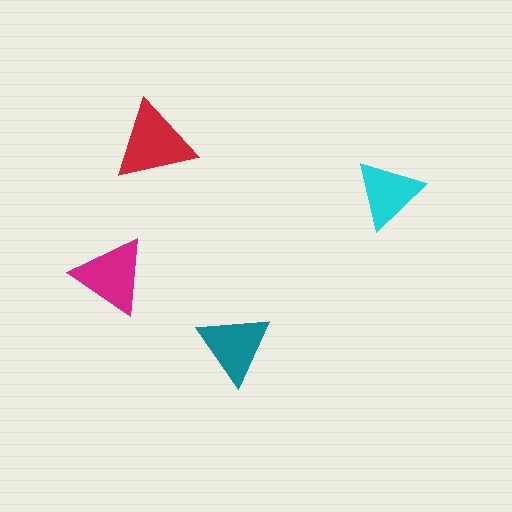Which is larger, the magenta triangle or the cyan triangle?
The magenta one.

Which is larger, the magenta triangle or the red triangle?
The red one.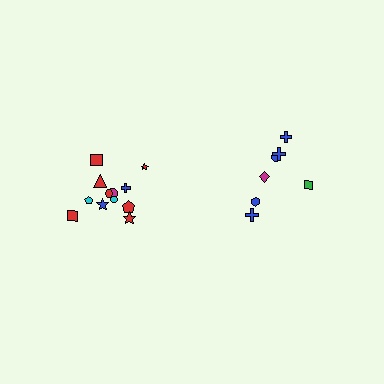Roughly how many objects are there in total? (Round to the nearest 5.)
Roughly 20 objects in total.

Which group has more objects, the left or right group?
The left group.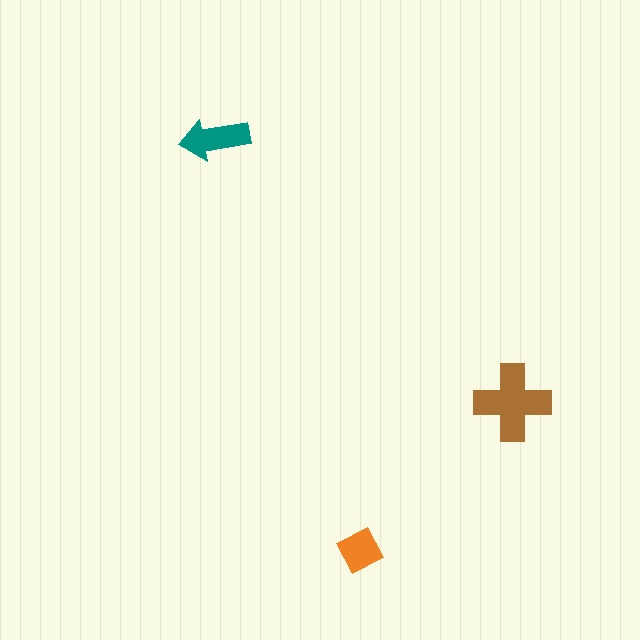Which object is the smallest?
The orange diamond.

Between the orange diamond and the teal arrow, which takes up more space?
The teal arrow.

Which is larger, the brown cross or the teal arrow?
The brown cross.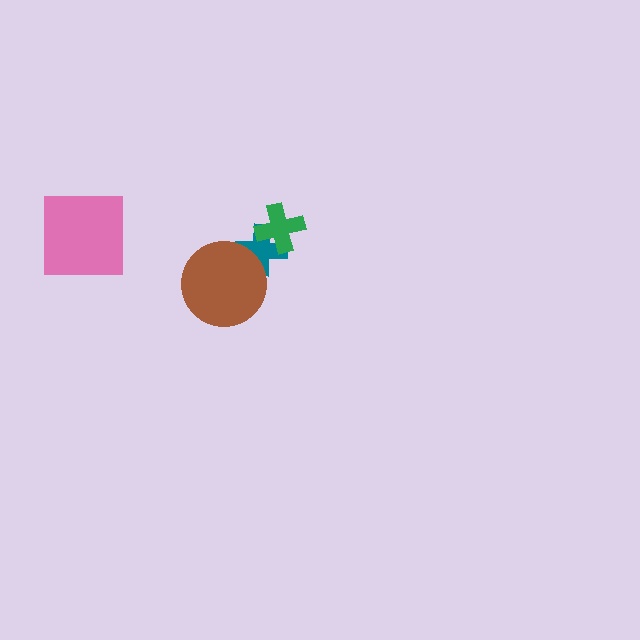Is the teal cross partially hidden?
Yes, it is partially covered by another shape.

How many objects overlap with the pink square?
0 objects overlap with the pink square.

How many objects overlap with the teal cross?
2 objects overlap with the teal cross.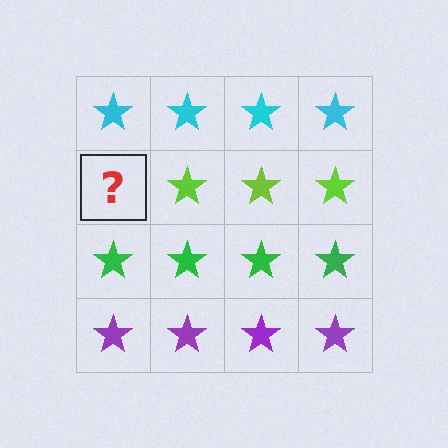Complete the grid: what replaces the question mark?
The question mark should be replaced with a lime star.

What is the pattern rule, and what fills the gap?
The rule is that each row has a consistent color. The gap should be filled with a lime star.